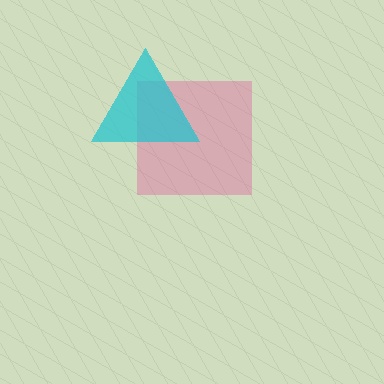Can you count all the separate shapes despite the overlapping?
Yes, there are 2 separate shapes.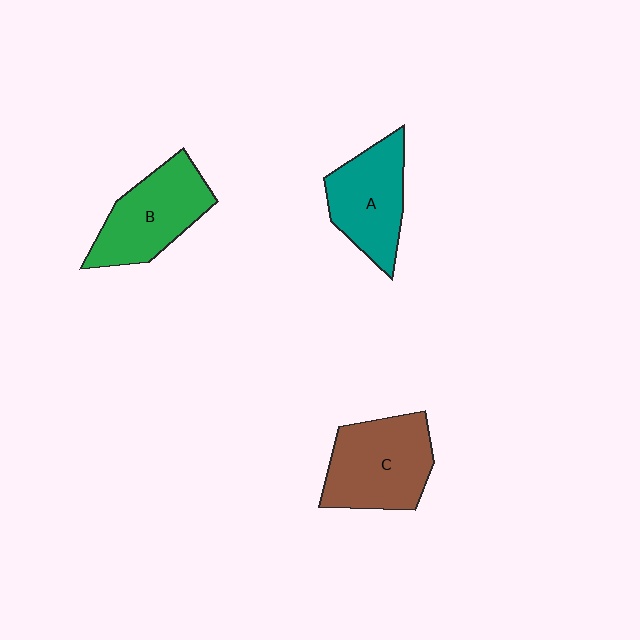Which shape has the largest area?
Shape C (brown).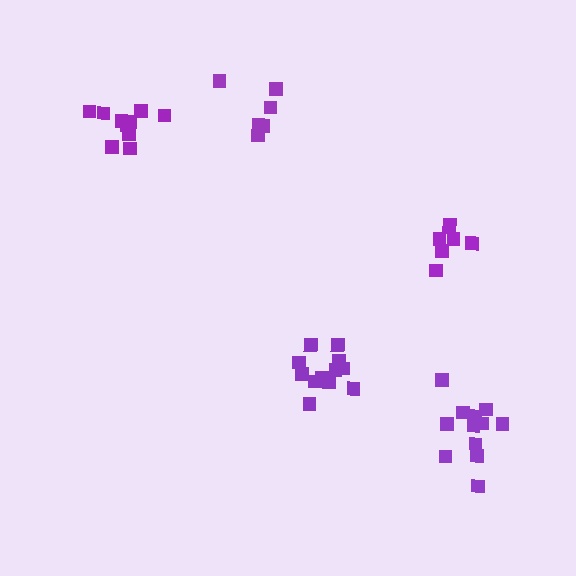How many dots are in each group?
Group 1: 7 dots, Group 2: 12 dots, Group 3: 12 dots, Group 4: 7 dots, Group 5: 10 dots (48 total).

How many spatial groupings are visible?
There are 5 spatial groupings.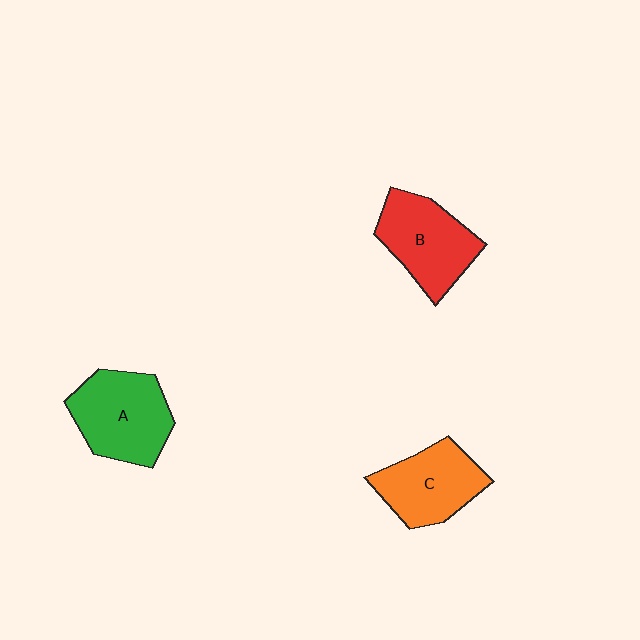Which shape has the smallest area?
Shape C (orange).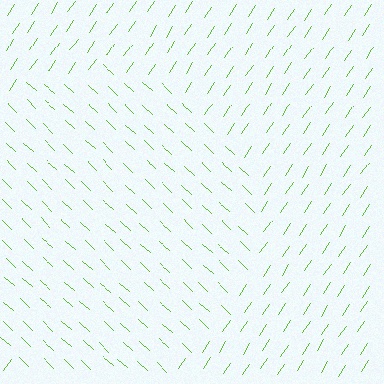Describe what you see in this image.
The image is filled with small lime line segments. A circle region in the image has lines oriented differently from the surrounding lines, creating a visible texture boundary.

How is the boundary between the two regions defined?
The boundary is defined purely by a change in line orientation (approximately 81 degrees difference). All lines are the same color and thickness.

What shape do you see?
I see a circle.